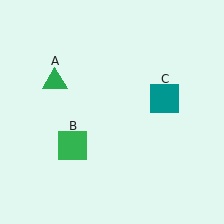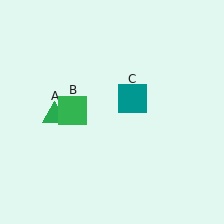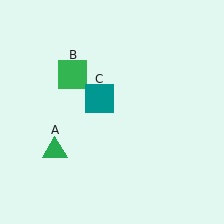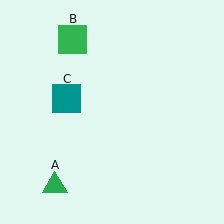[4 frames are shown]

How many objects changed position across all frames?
3 objects changed position: green triangle (object A), green square (object B), teal square (object C).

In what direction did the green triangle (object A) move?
The green triangle (object A) moved down.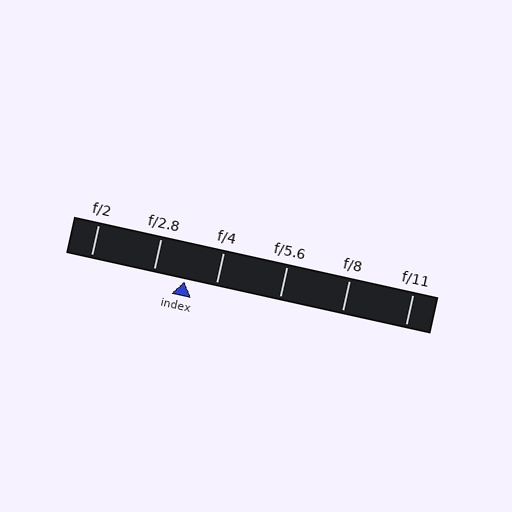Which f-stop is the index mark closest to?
The index mark is closest to f/2.8.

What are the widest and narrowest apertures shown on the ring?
The widest aperture shown is f/2 and the narrowest is f/11.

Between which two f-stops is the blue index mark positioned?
The index mark is between f/2.8 and f/4.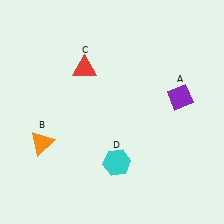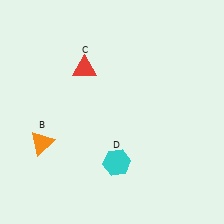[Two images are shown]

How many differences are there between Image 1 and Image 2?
There is 1 difference between the two images.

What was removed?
The purple diamond (A) was removed in Image 2.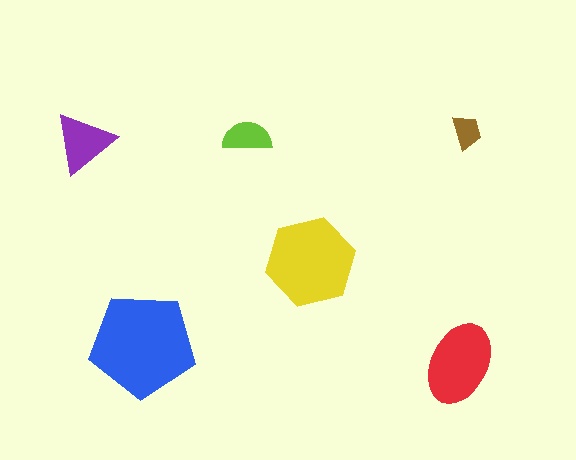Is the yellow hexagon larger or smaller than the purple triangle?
Larger.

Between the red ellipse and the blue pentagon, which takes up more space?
The blue pentagon.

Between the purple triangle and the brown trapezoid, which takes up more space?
The purple triangle.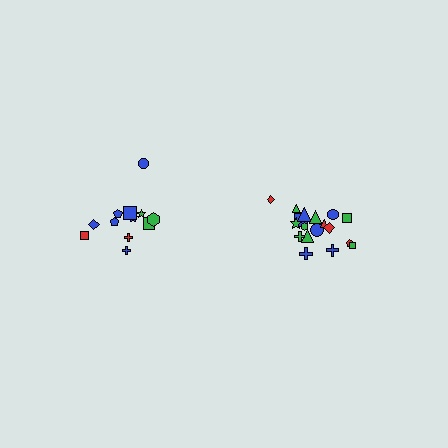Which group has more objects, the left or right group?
The right group.